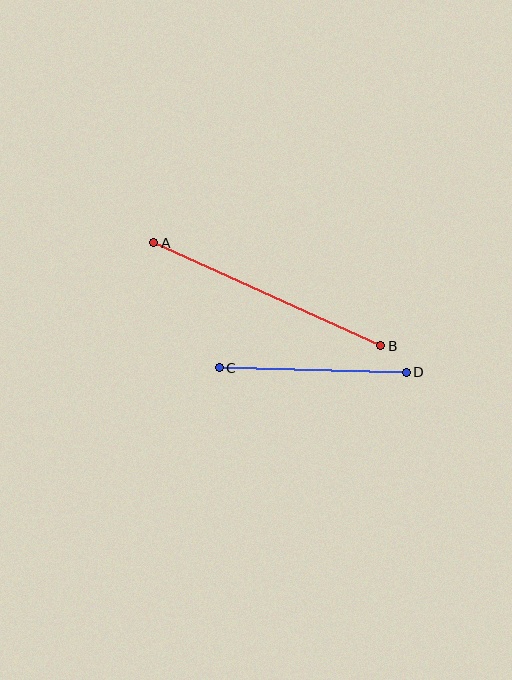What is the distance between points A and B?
The distance is approximately 249 pixels.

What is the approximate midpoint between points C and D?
The midpoint is at approximately (313, 370) pixels.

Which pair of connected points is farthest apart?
Points A and B are farthest apart.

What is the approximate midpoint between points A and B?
The midpoint is at approximately (267, 294) pixels.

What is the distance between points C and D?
The distance is approximately 187 pixels.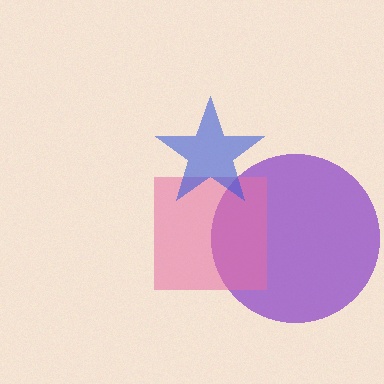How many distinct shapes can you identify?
There are 3 distinct shapes: a purple circle, a pink square, a blue star.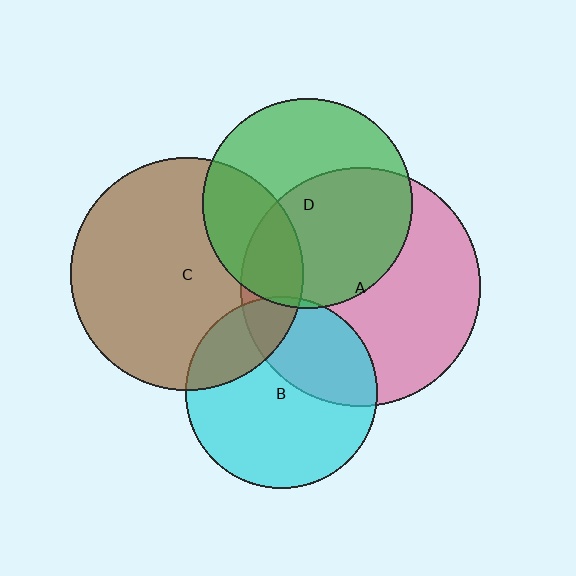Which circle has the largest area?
Circle A (pink).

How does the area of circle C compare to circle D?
Approximately 1.2 times.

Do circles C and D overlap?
Yes.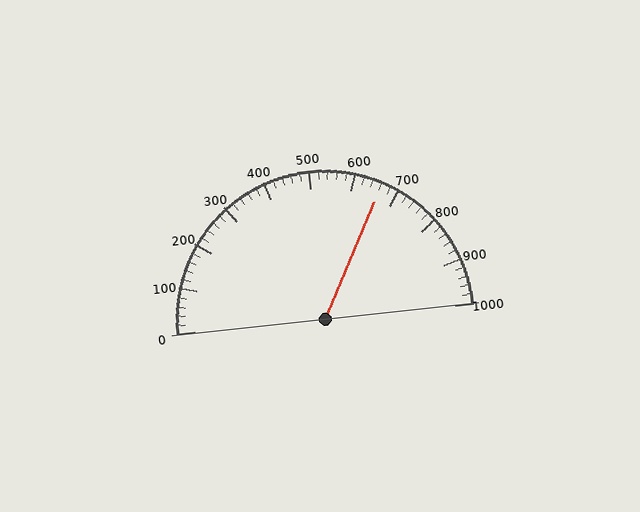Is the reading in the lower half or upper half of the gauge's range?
The reading is in the upper half of the range (0 to 1000).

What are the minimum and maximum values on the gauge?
The gauge ranges from 0 to 1000.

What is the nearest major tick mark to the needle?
The nearest major tick mark is 700.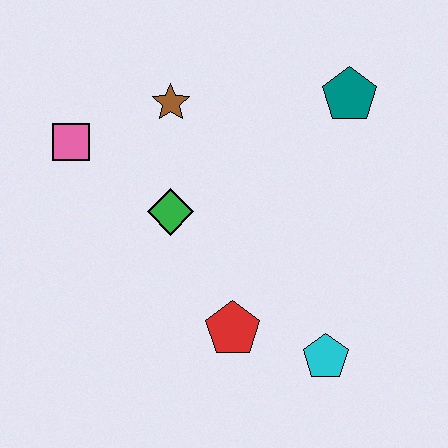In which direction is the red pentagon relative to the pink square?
The red pentagon is below the pink square.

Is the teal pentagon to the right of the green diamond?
Yes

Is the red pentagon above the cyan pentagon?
Yes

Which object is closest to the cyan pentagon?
The red pentagon is closest to the cyan pentagon.